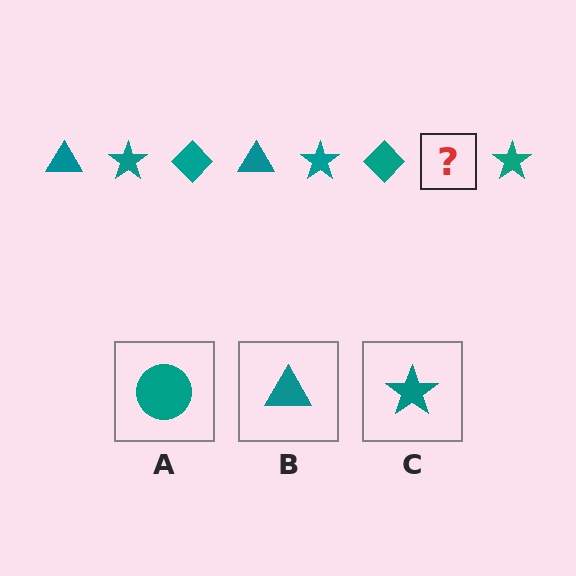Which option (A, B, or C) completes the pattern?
B.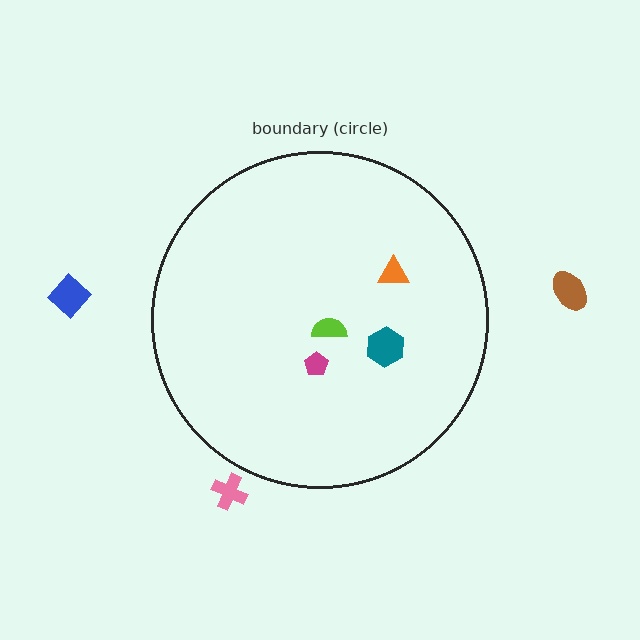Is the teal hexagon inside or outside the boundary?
Inside.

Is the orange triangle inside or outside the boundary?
Inside.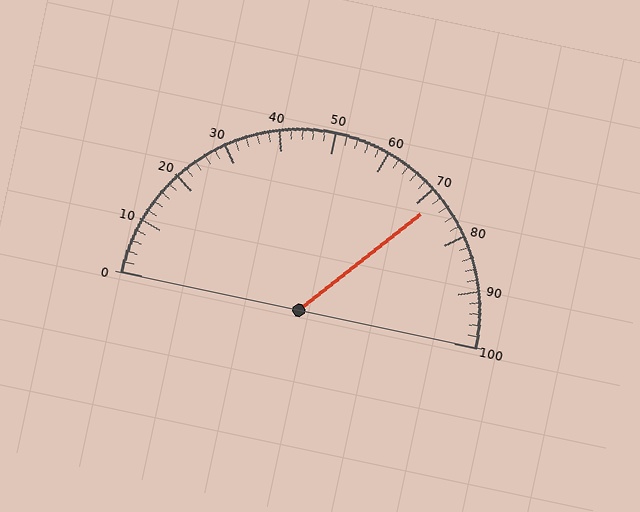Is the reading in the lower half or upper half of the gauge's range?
The reading is in the upper half of the range (0 to 100).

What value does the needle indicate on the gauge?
The needle indicates approximately 72.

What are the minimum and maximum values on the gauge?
The gauge ranges from 0 to 100.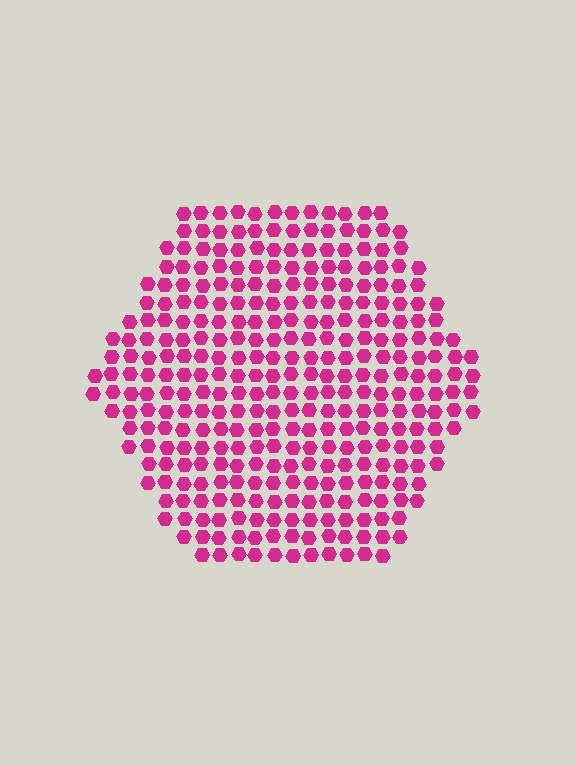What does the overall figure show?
The overall figure shows a hexagon.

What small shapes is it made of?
It is made of small hexagons.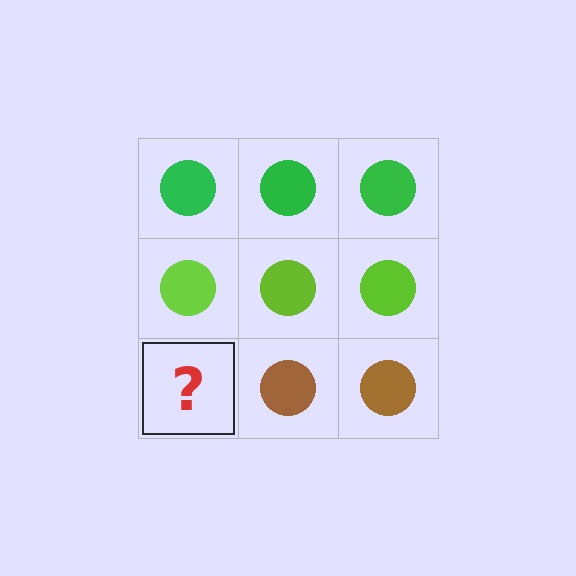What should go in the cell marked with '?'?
The missing cell should contain a brown circle.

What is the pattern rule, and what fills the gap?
The rule is that each row has a consistent color. The gap should be filled with a brown circle.